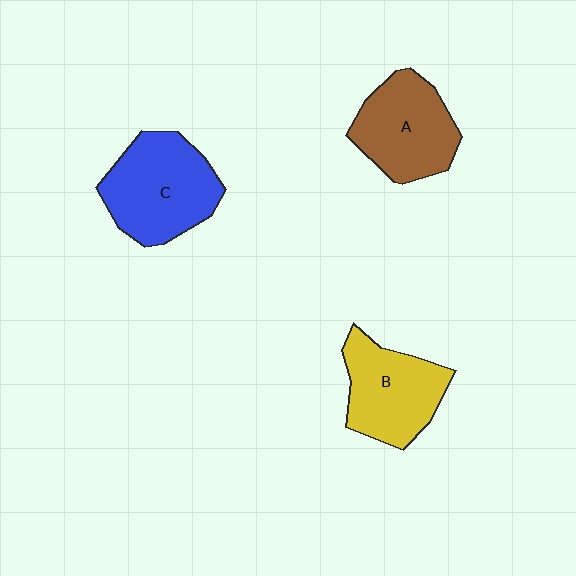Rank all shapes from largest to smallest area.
From largest to smallest: C (blue), A (brown), B (yellow).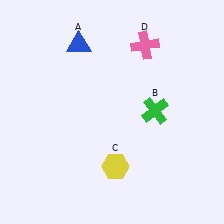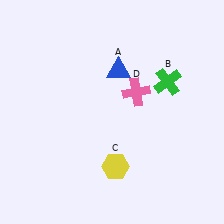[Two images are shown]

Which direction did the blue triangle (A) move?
The blue triangle (A) moved right.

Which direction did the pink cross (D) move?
The pink cross (D) moved down.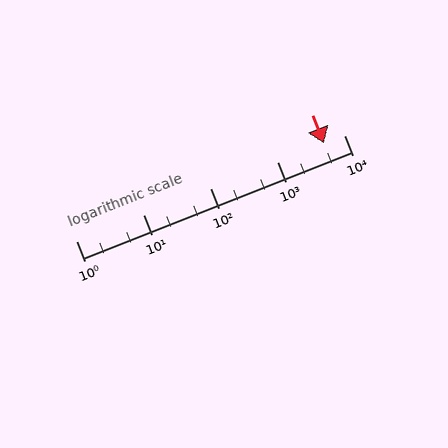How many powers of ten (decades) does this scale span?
The scale spans 4 decades, from 1 to 10000.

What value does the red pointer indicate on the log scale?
The pointer indicates approximately 5000.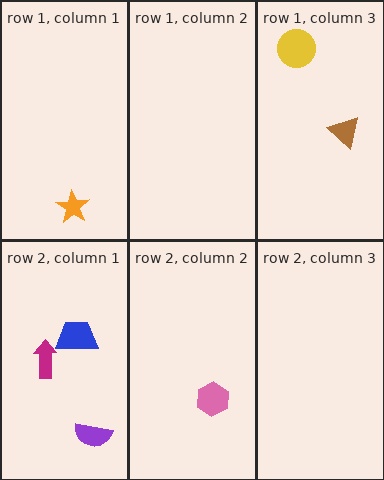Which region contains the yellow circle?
The row 1, column 3 region.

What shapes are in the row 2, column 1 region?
The purple semicircle, the blue trapezoid, the magenta arrow.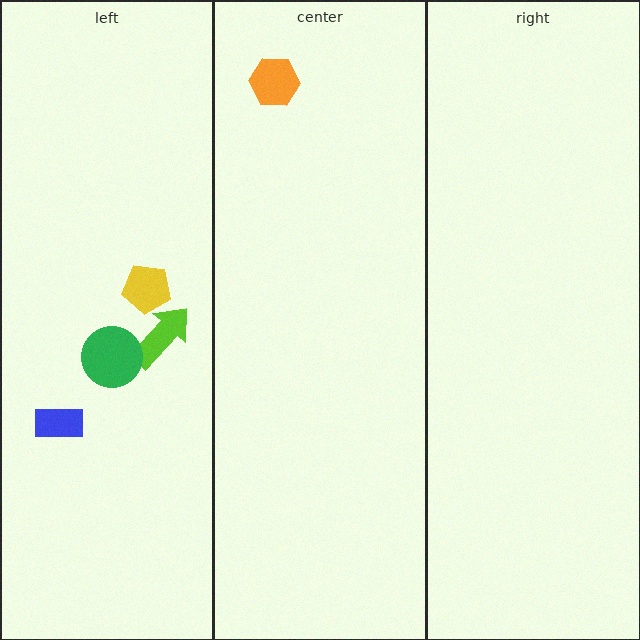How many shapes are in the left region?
4.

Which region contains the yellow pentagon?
The left region.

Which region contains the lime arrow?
The left region.